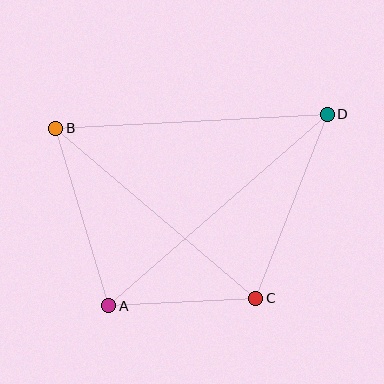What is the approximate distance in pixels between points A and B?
The distance between A and B is approximately 185 pixels.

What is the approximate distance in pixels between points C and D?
The distance between C and D is approximately 197 pixels.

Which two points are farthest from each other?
Points A and D are farthest from each other.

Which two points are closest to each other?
Points A and C are closest to each other.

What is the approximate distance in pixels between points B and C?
The distance between B and C is approximately 262 pixels.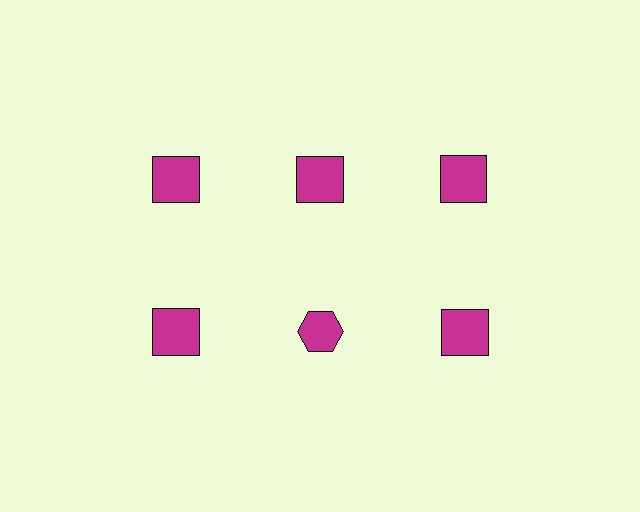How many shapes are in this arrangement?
There are 6 shapes arranged in a grid pattern.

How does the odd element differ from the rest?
It has a different shape: hexagon instead of square.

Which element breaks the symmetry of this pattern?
The magenta hexagon in the second row, second from left column breaks the symmetry. All other shapes are magenta squares.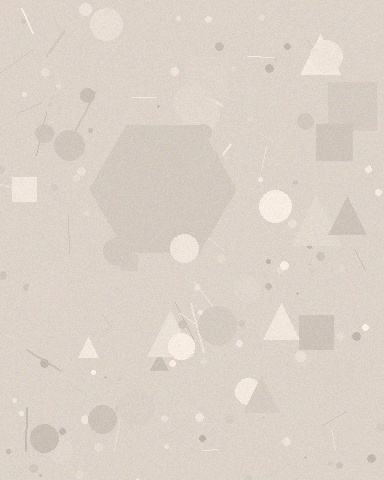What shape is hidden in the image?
A hexagon is hidden in the image.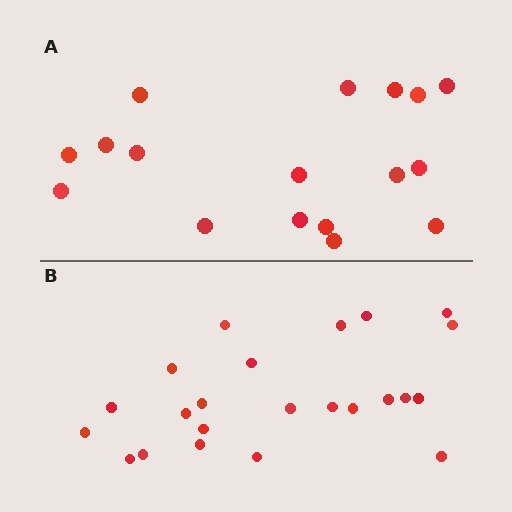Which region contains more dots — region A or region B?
Region B (the bottom region) has more dots.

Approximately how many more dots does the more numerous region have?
Region B has about 6 more dots than region A.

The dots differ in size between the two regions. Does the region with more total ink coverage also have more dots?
No. Region A has more total ink coverage because its dots are larger, but region B actually contains more individual dots. Total area can be misleading — the number of items is what matters here.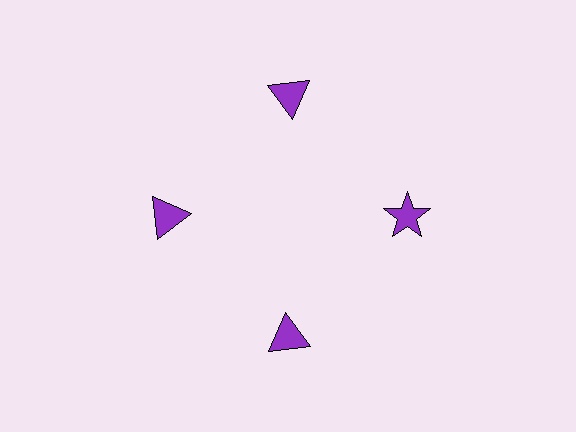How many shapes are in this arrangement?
There are 4 shapes arranged in a ring pattern.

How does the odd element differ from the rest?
It has a different shape: star instead of triangle.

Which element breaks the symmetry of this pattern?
The purple star at roughly the 3 o'clock position breaks the symmetry. All other shapes are purple triangles.